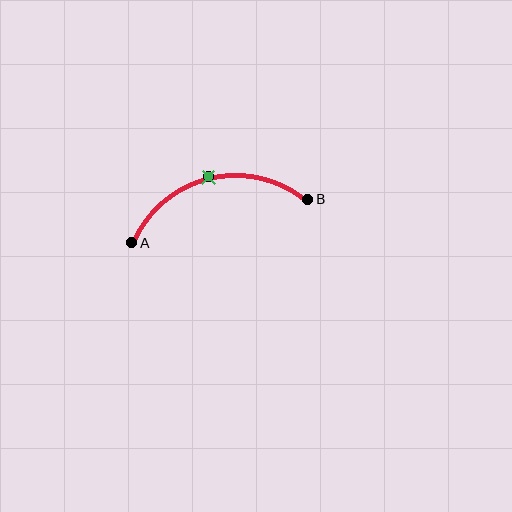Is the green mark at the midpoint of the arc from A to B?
Yes. The green mark lies on the arc at equal arc-length from both A and B — it is the arc midpoint.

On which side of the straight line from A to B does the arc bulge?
The arc bulges above the straight line connecting A and B.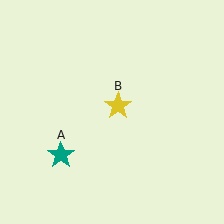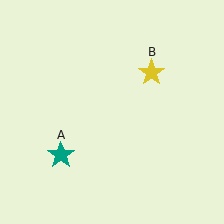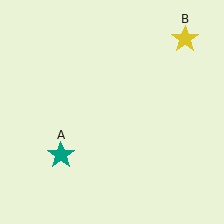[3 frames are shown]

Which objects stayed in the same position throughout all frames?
Teal star (object A) remained stationary.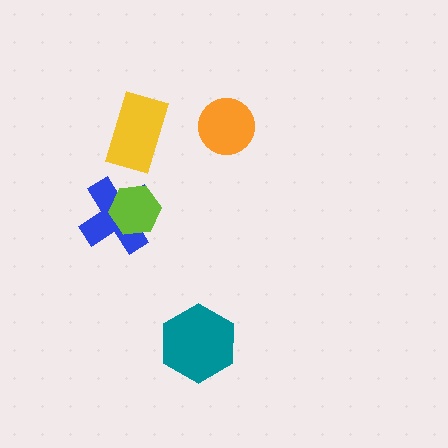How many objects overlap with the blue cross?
1 object overlaps with the blue cross.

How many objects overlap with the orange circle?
0 objects overlap with the orange circle.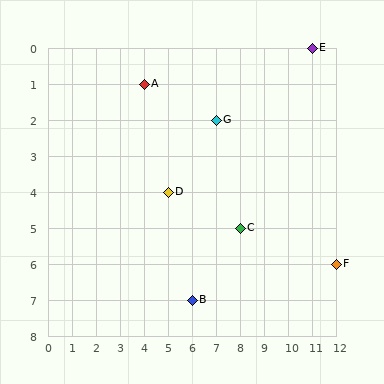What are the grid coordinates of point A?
Point A is at grid coordinates (4, 1).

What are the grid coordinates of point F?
Point F is at grid coordinates (12, 6).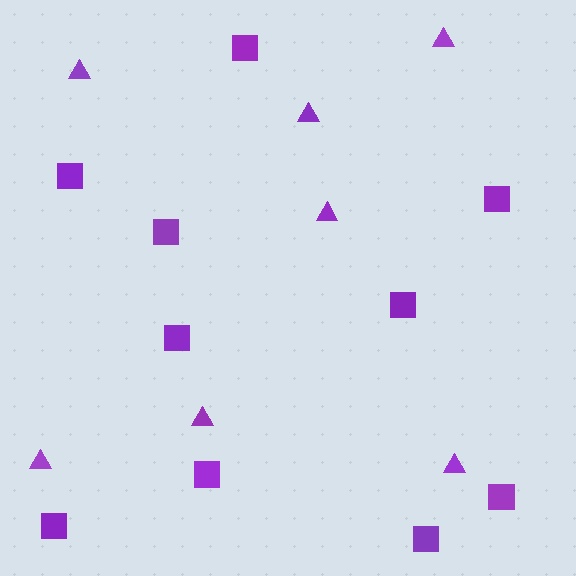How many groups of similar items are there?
There are 2 groups: one group of triangles (7) and one group of squares (10).